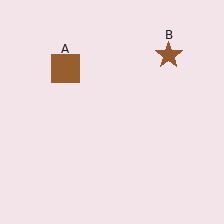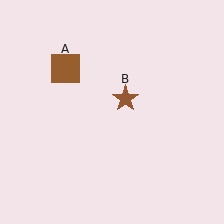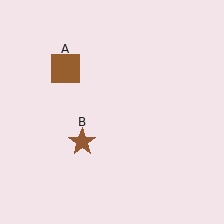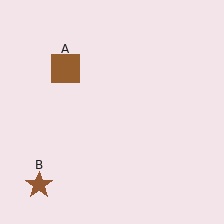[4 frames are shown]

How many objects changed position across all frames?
1 object changed position: brown star (object B).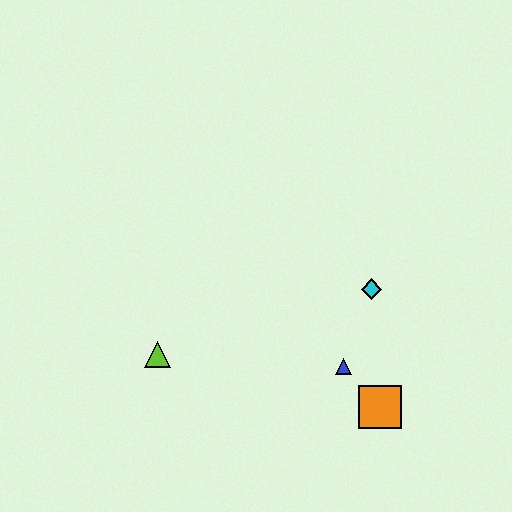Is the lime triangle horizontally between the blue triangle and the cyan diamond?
No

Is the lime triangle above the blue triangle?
Yes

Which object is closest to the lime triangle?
The blue triangle is closest to the lime triangle.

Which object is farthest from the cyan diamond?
The lime triangle is farthest from the cyan diamond.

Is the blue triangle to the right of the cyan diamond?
No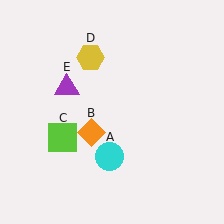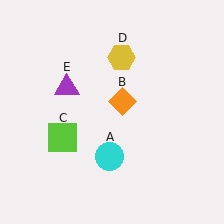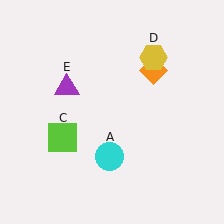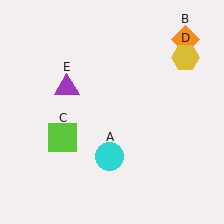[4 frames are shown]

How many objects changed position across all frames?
2 objects changed position: orange diamond (object B), yellow hexagon (object D).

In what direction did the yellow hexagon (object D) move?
The yellow hexagon (object D) moved right.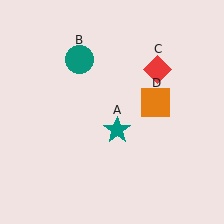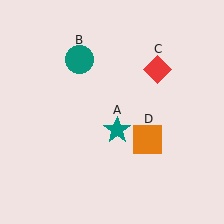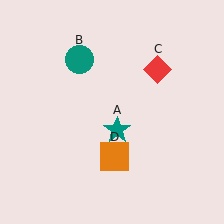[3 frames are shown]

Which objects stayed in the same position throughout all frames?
Teal star (object A) and teal circle (object B) and red diamond (object C) remained stationary.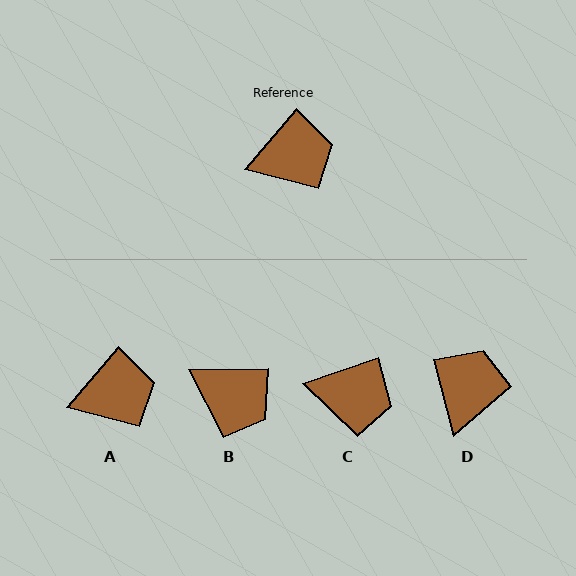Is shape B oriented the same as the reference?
No, it is off by about 49 degrees.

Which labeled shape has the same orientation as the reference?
A.